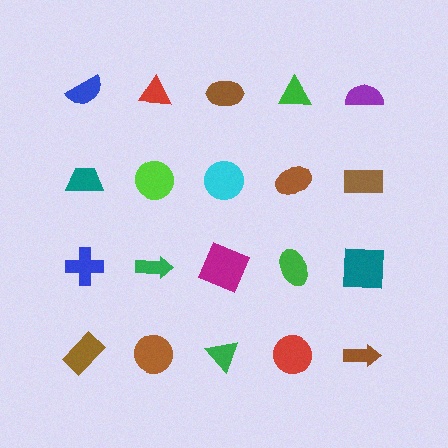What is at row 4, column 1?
A brown rectangle.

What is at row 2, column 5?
A brown rectangle.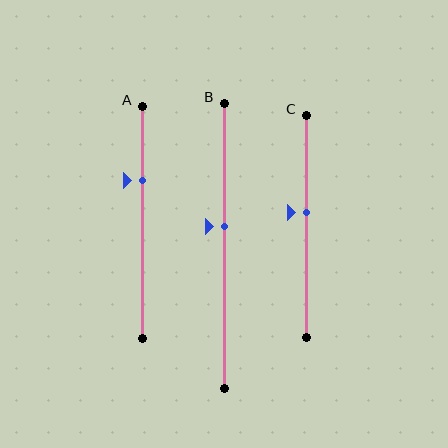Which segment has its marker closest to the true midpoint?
Segment C has its marker closest to the true midpoint.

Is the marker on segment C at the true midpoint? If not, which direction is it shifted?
No, the marker on segment C is shifted upward by about 6% of the segment length.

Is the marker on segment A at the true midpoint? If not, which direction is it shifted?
No, the marker on segment A is shifted upward by about 18% of the segment length.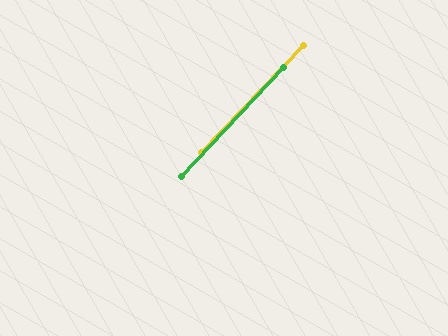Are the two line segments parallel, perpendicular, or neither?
Parallel — their directions differ by only 0.5°.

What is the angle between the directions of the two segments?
Approximately 1 degree.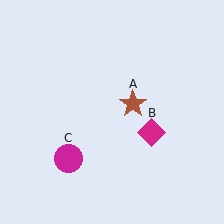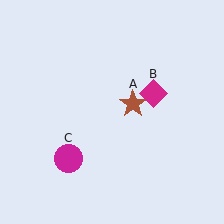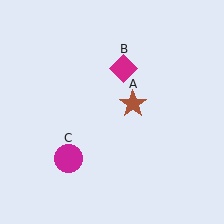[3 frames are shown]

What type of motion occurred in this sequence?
The magenta diamond (object B) rotated counterclockwise around the center of the scene.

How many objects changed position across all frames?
1 object changed position: magenta diamond (object B).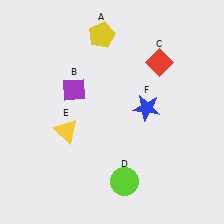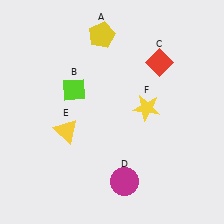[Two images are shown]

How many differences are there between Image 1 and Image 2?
There are 3 differences between the two images.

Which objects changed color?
B changed from purple to lime. D changed from lime to magenta. F changed from blue to yellow.